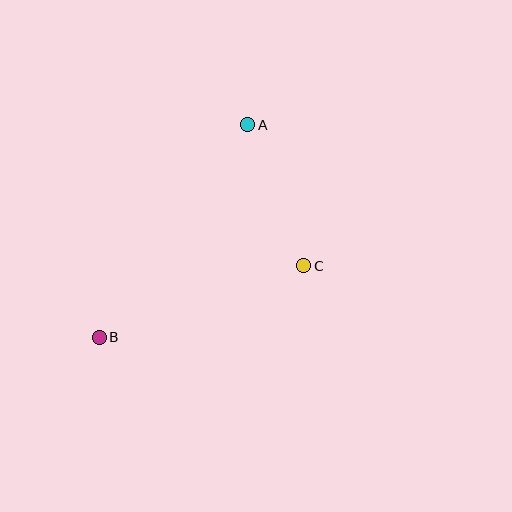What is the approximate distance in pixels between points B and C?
The distance between B and C is approximately 217 pixels.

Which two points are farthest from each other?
Points A and B are farthest from each other.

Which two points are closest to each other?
Points A and C are closest to each other.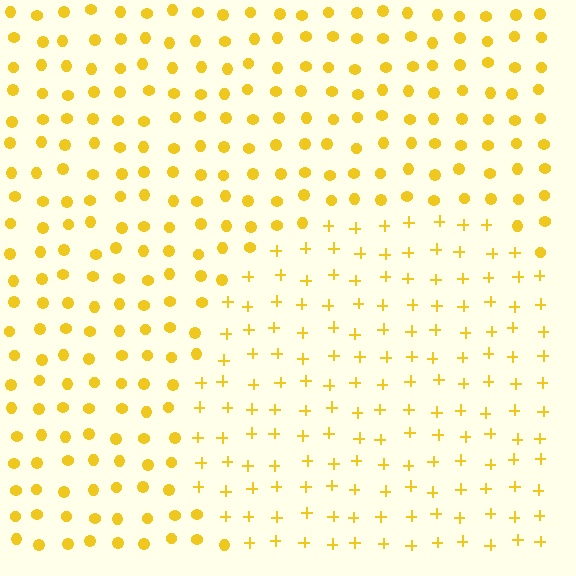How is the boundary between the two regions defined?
The boundary is defined by a change in element shape: plus signs inside vs. circles outside. All elements share the same color and spacing.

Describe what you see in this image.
The image is filled with small yellow elements arranged in a uniform grid. A circle-shaped region contains plus signs, while the surrounding area contains circles. The boundary is defined purely by the change in element shape.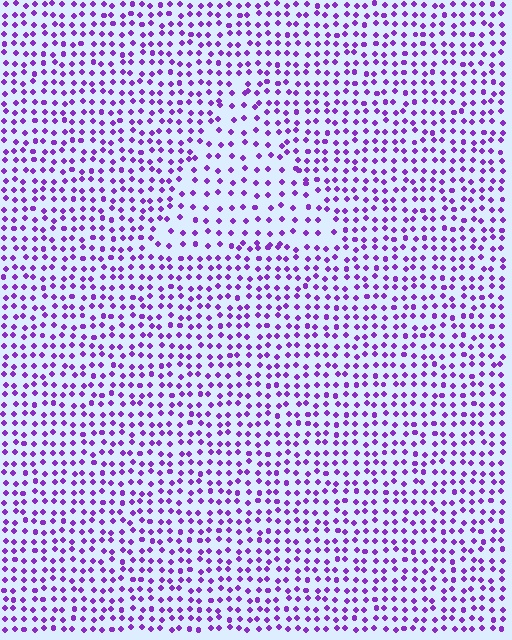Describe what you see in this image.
The image contains small purple elements arranged at two different densities. A triangle-shaped region is visible where the elements are less densely packed than the surrounding area.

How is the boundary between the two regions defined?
The boundary is defined by a change in element density (approximately 1.7x ratio). All elements are the same color, size, and shape.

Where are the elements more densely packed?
The elements are more densely packed outside the triangle boundary.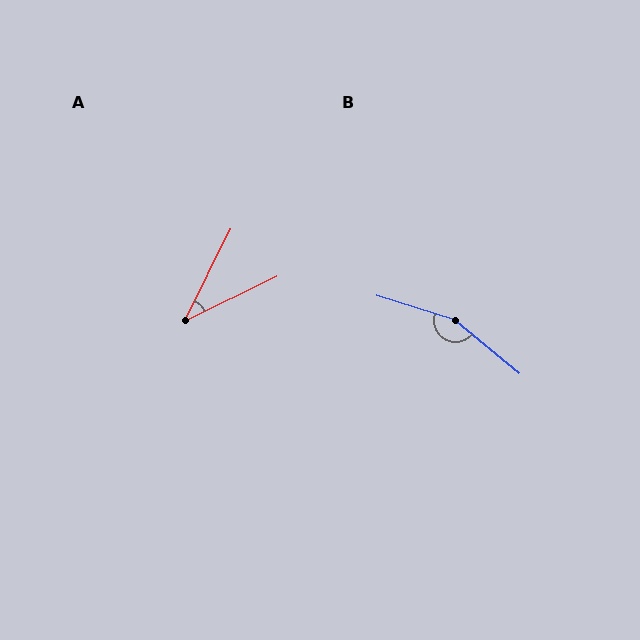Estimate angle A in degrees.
Approximately 37 degrees.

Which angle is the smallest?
A, at approximately 37 degrees.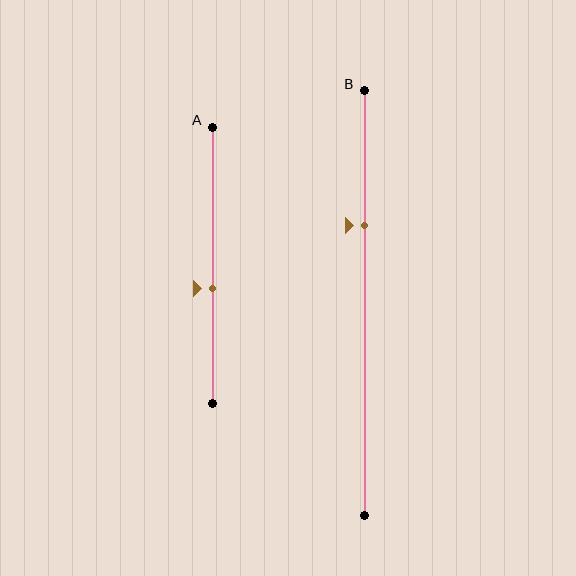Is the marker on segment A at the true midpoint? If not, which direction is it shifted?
No, the marker on segment A is shifted downward by about 8% of the segment length.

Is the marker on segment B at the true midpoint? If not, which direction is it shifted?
No, the marker on segment B is shifted upward by about 18% of the segment length.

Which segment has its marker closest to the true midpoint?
Segment A has its marker closest to the true midpoint.